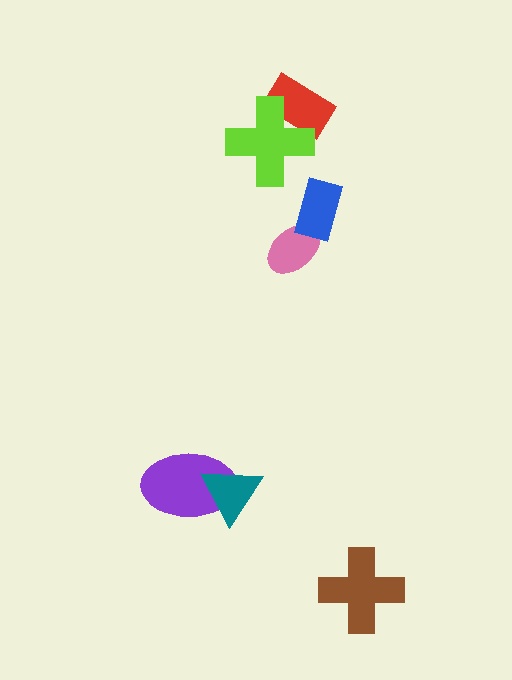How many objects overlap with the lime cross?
1 object overlaps with the lime cross.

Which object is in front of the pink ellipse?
The blue rectangle is in front of the pink ellipse.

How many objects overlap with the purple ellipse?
1 object overlaps with the purple ellipse.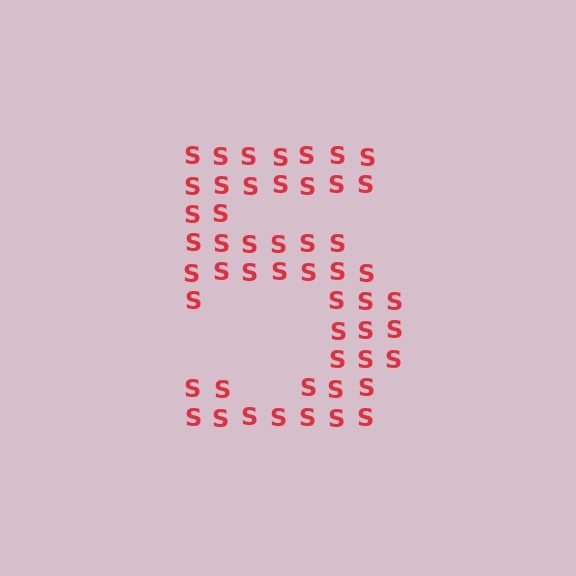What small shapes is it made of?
It is made of small letter S's.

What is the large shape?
The large shape is the digit 5.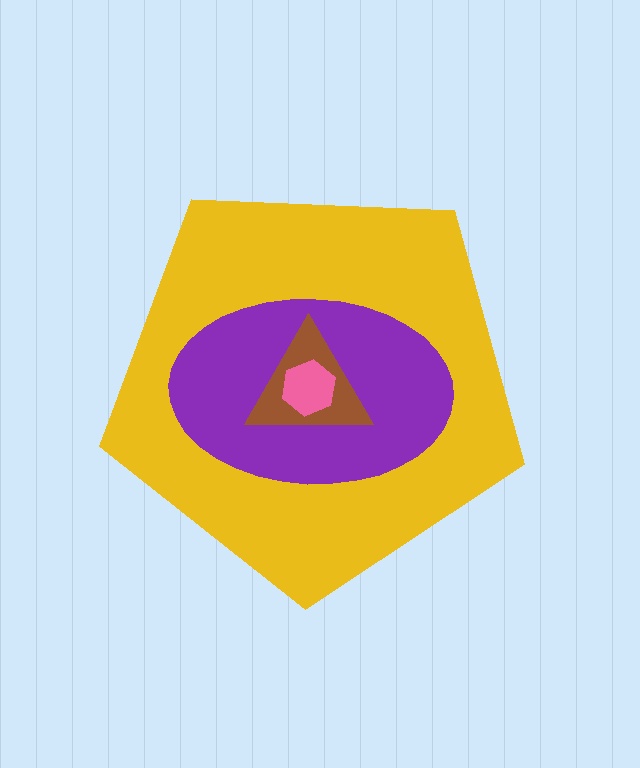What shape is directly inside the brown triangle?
The pink hexagon.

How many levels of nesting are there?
4.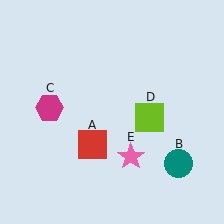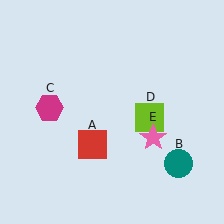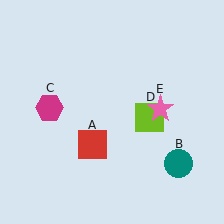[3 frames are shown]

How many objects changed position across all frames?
1 object changed position: pink star (object E).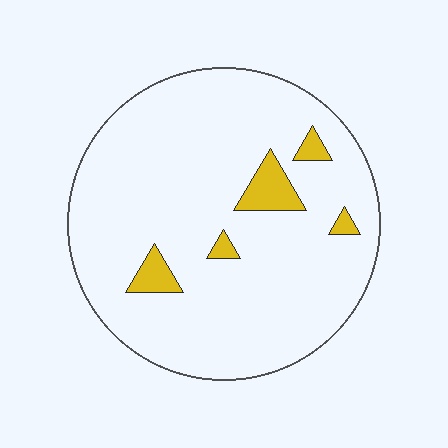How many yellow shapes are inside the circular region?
5.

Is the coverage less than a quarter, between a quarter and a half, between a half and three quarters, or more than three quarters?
Less than a quarter.